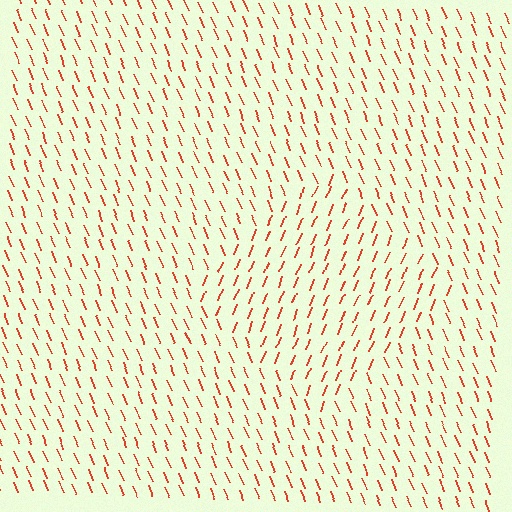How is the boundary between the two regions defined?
The boundary is defined purely by a change in line orientation (approximately 45 degrees difference). All lines are the same color and thickness.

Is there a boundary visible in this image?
Yes, there is a texture boundary formed by a change in line orientation.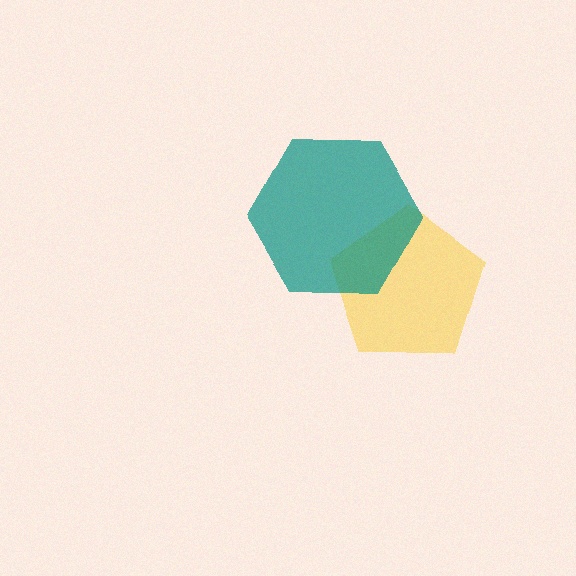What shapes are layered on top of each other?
The layered shapes are: a yellow pentagon, a teal hexagon.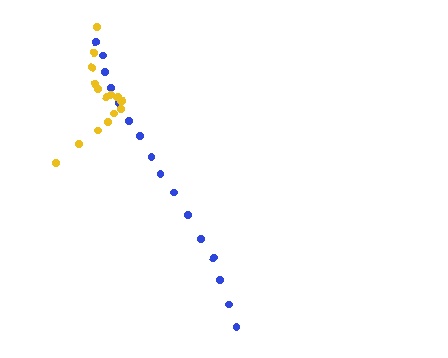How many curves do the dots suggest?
There are 2 distinct paths.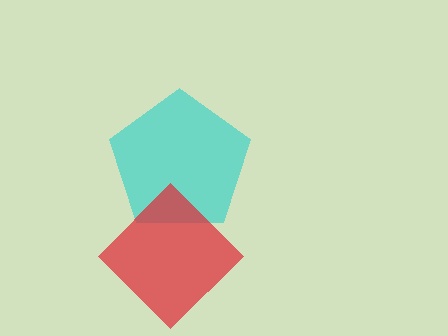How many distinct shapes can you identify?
There are 2 distinct shapes: a cyan pentagon, a red diamond.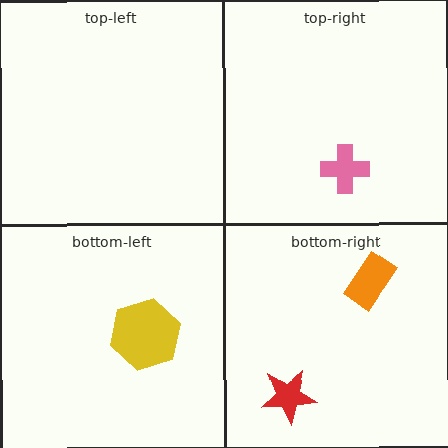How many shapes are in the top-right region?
1.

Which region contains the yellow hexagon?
The bottom-left region.